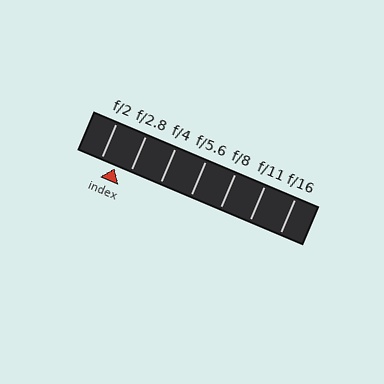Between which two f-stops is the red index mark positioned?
The index mark is between f/2 and f/2.8.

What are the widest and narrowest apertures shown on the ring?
The widest aperture shown is f/2 and the narrowest is f/16.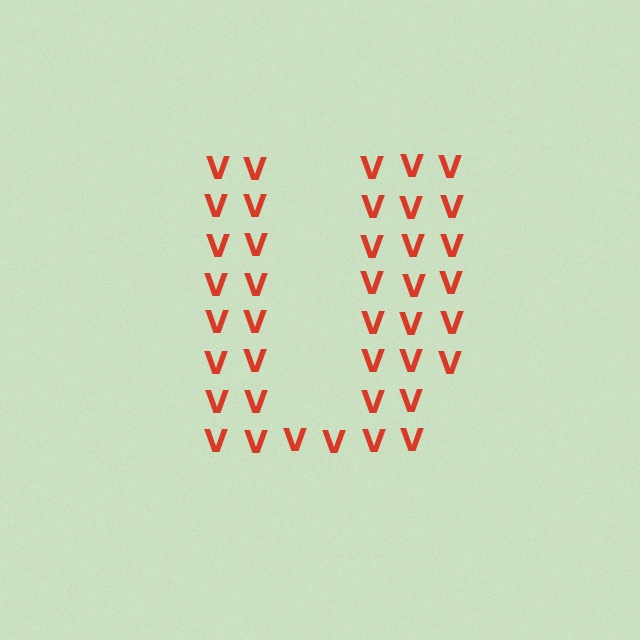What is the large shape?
The large shape is the letter U.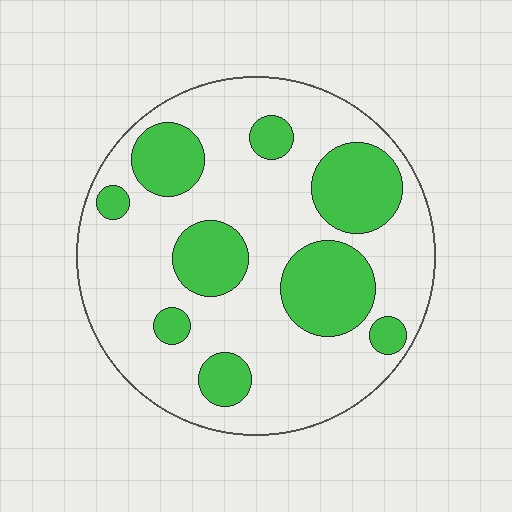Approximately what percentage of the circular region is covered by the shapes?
Approximately 30%.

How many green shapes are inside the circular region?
9.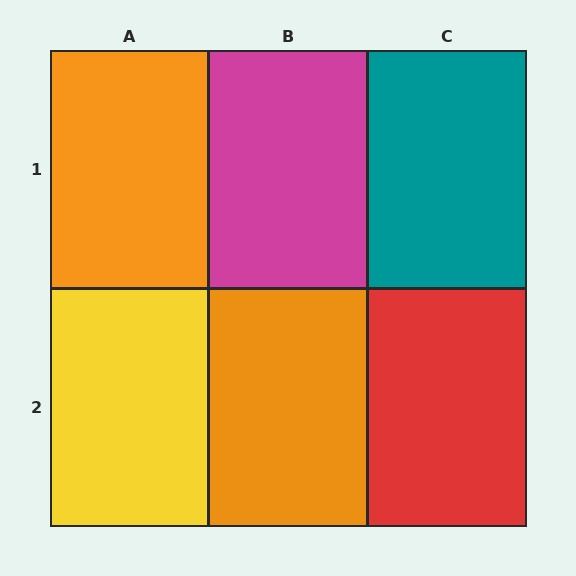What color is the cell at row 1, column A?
Orange.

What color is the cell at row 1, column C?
Teal.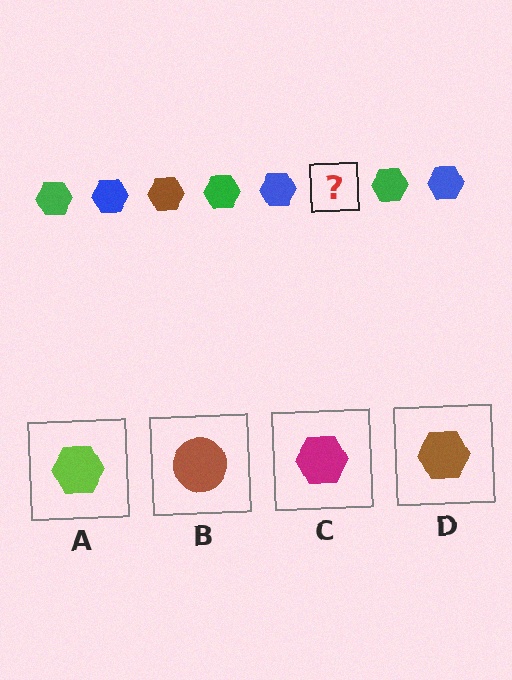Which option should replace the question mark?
Option D.